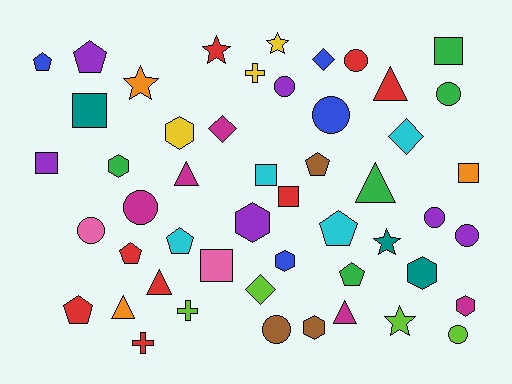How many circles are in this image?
There are 10 circles.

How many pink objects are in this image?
There are 2 pink objects.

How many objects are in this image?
There are 50 objects.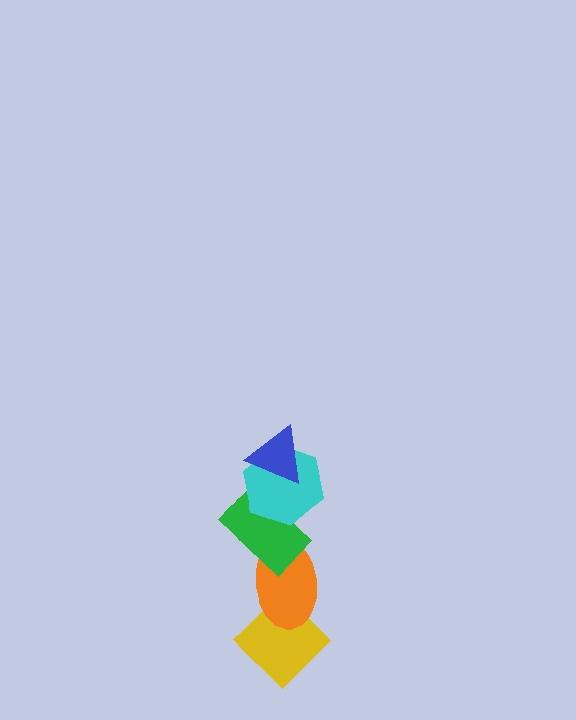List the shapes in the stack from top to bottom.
From top to bottom: the blue triangle, the cyan hexagon, the green rectangle, the orange ellipse, the yellow diamond.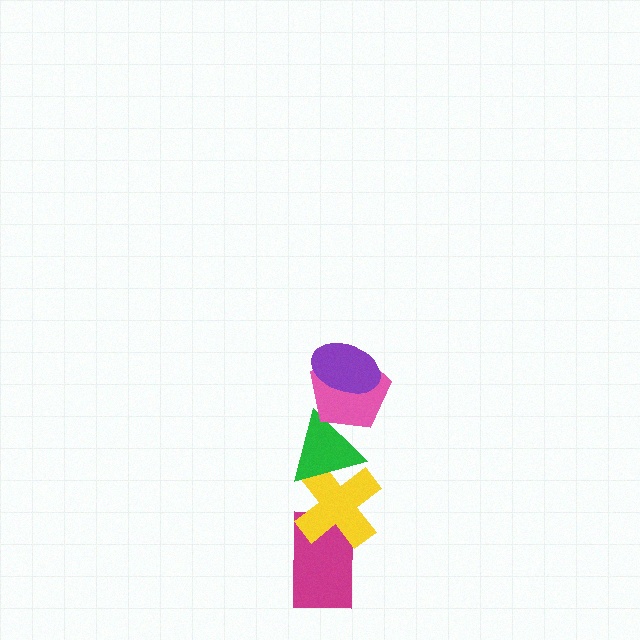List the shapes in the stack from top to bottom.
From top to bottom: the purple ellipse, the pink pentagon, the green triangle, the yellow cross, the magenta rectangle.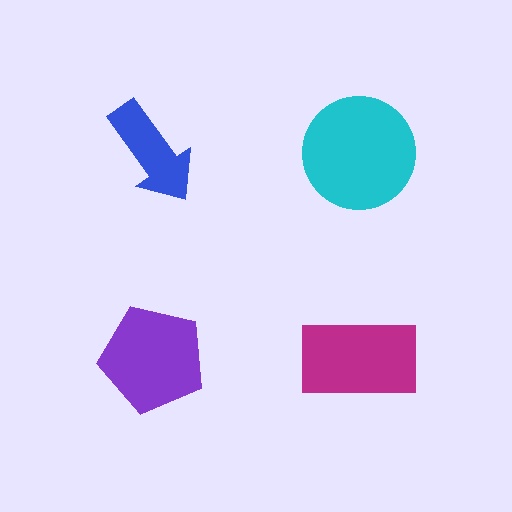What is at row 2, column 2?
A magenta rectangle.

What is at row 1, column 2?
A cyan circle.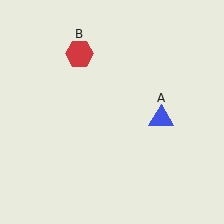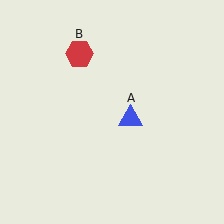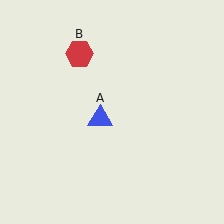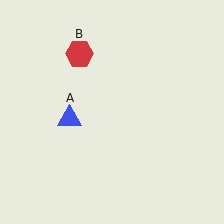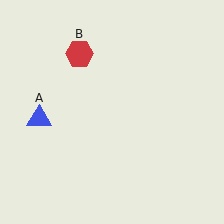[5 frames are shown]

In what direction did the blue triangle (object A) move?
The blue triangle (object A) moved left.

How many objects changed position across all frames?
1 object changed position: blue triangle (object A).